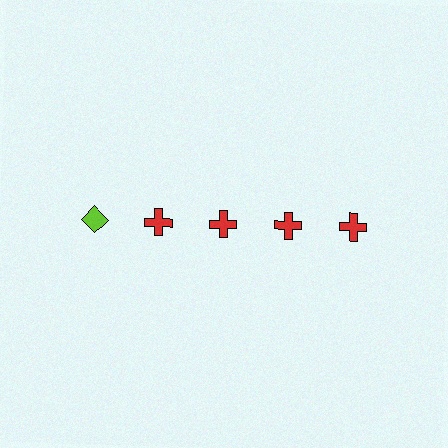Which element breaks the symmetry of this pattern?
The lime diamond in the top row, leftmost column breaks the symmetry. All other shapes are red crosses.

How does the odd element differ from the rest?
It differs in both color (lime instead of red) and shape (diamond instead of cross).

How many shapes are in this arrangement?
There are 5 shapes arranged in a grid pattern.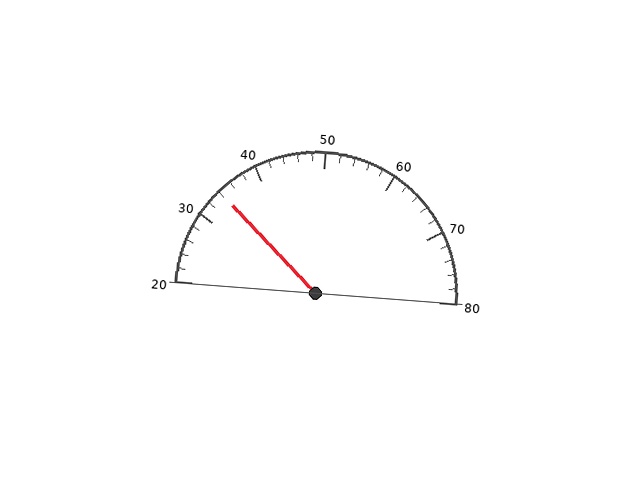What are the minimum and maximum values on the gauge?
The gauge ranges from 20 to 80.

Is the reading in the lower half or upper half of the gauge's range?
The reading is in the lower half of the range (20 to 80).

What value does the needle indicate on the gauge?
The needle indicates approximately 34.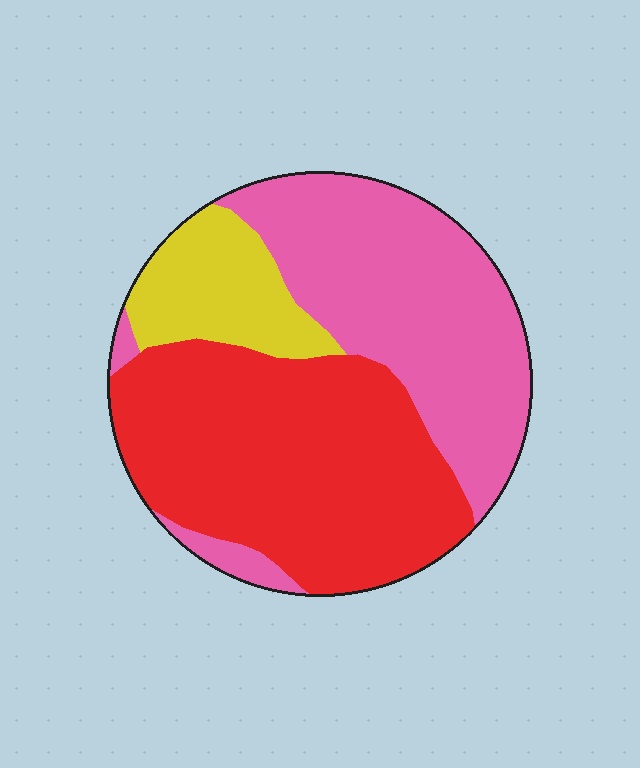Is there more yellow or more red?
Red.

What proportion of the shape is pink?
Pink covers about 40% of the shape.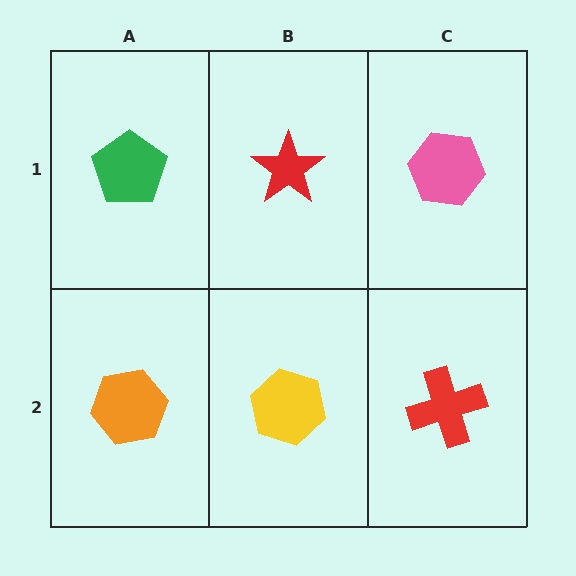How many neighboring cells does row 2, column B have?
3.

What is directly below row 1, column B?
A yellow hexagon.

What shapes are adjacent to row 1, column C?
A red cross (row 2, column C), a red star (row 1, column B).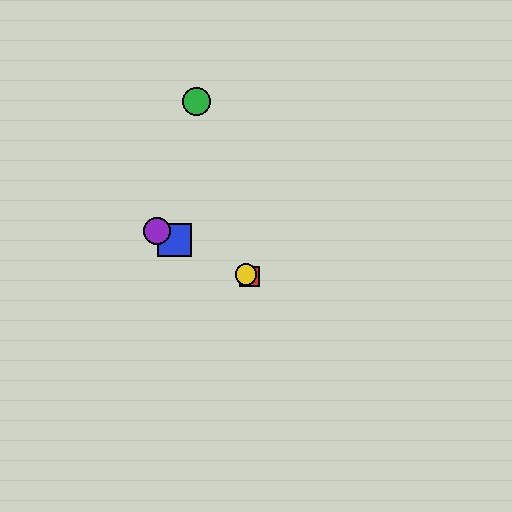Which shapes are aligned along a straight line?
The red square, the blue square, the yellow circle, the purple circle are aligned along a straight line.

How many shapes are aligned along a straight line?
4 shapes (the red square, the blue square, the yellow circle, the purple circle) are aligned along a straight line.